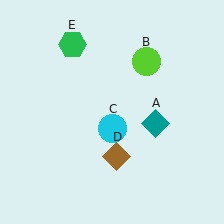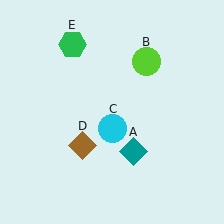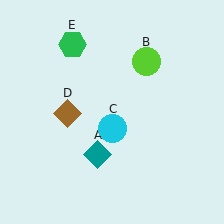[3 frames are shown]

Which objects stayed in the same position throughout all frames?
Lime circle (object B) and cyan circle (object C) and green hexagon (object E) remained stationary.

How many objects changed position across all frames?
2 objects changed position: teal diamond (object A), brown diamond (object D).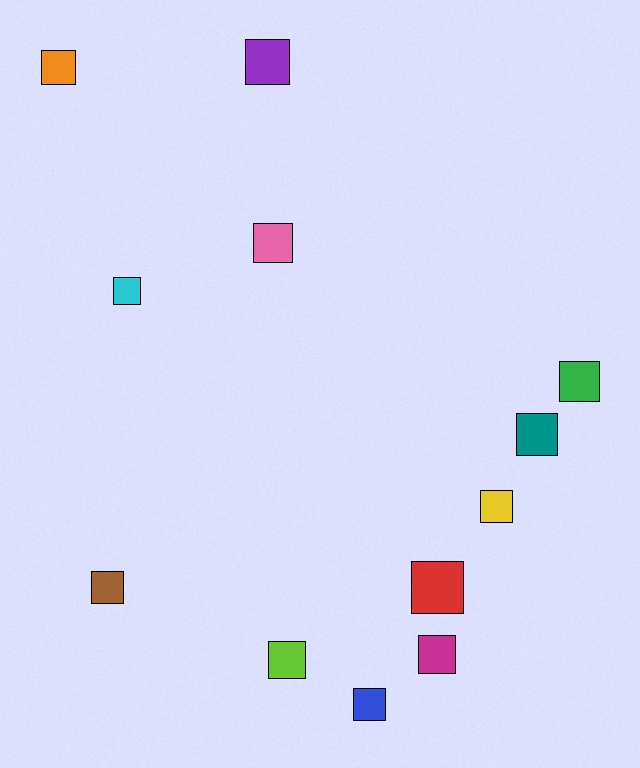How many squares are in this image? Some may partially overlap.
There are 12 squares.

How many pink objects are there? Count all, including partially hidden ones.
There is 1 pink object.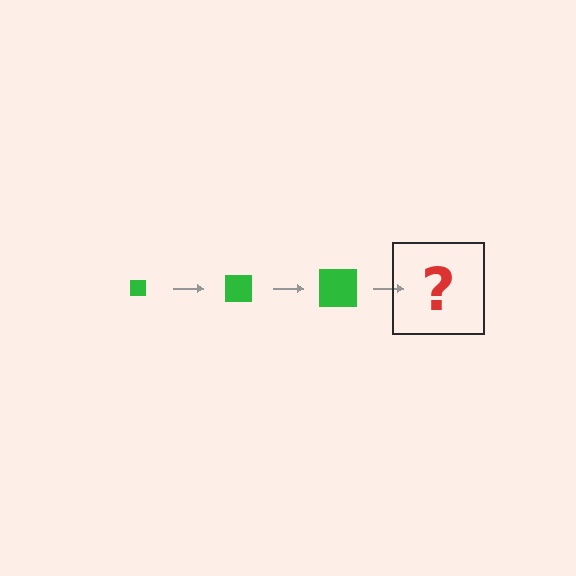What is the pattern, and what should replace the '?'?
The pattern is that the square gets progressively larger each step. The '?' should be a green square, larger than the previous one.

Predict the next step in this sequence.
The next step is a green square, larger than the previous one.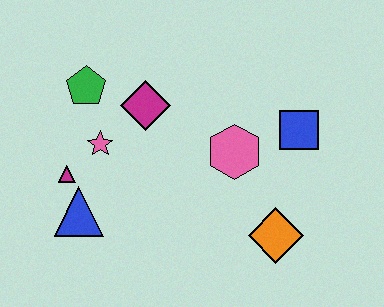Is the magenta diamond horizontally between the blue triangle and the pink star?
No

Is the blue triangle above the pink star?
No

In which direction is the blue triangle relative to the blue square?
The blue triangle is to the left of the blue square.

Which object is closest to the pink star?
The magenta triangle is closest to the pink star.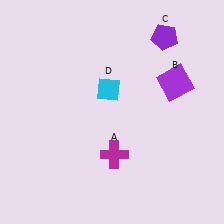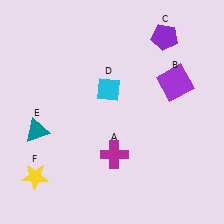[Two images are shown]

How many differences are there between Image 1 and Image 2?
There are 2 differences between the two images.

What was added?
A teal triangle (E), a yellow star (F) were added in Image 2.